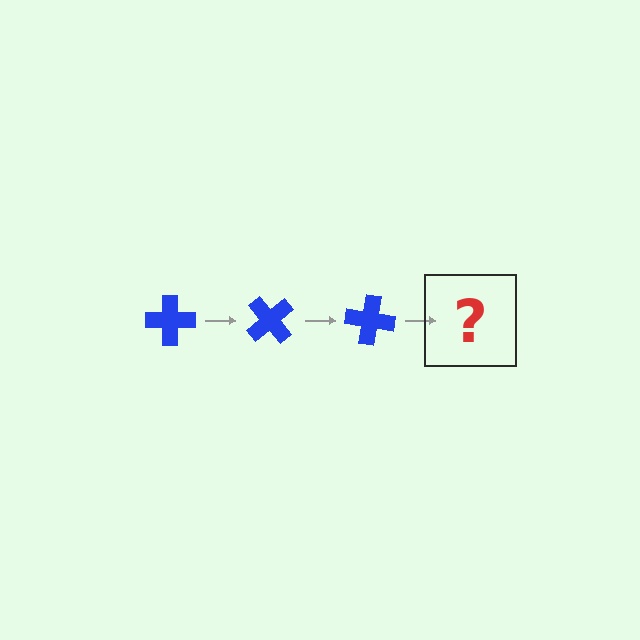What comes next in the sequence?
The next element should be a blue cross rotated 150 degrees.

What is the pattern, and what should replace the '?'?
The pattern is that the cross rotates 50 degrees each step. The '?' should be a blue cross rotated 150 degrees.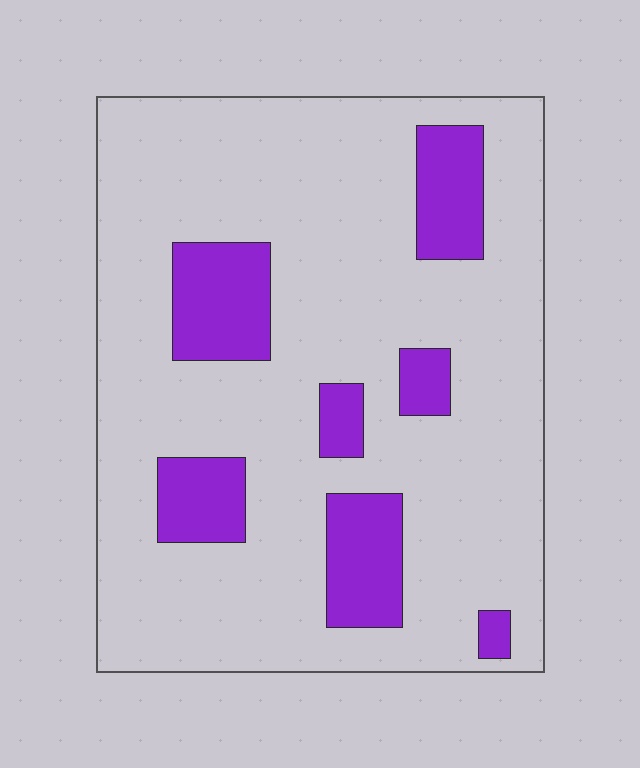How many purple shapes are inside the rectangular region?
7.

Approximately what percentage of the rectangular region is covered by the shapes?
Approximately 20%.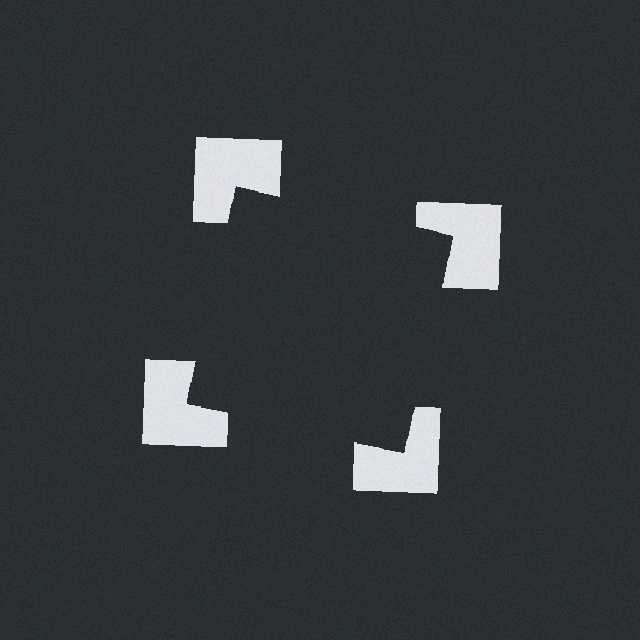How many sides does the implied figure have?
4 sides.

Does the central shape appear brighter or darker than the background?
It typically appears slightly darker than the background, even though no actual brightness change is drawn.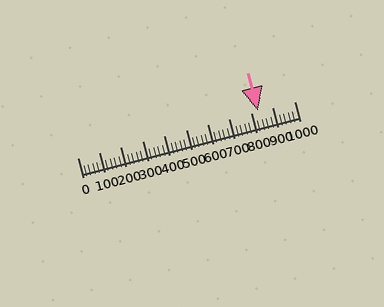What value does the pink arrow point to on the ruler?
The pink arrow points to approximately 834.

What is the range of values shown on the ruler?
The ruler shows values from 0 to 1000.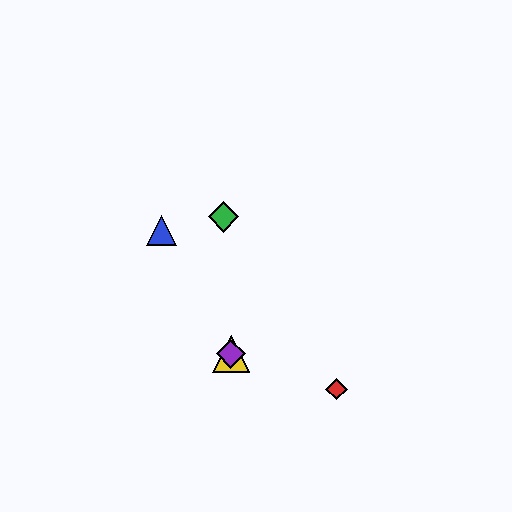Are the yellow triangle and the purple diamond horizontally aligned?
Yes, both are at y≈354.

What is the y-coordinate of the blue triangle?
The blue triangle is at y≈231.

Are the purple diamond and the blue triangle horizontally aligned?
No, the purple diamond is at y≈354 and the blue triangle is at y≈231.